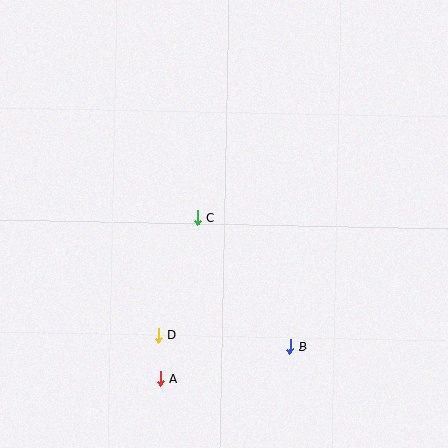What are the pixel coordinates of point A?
Point A is at (160, 379).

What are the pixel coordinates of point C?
Point C is at (198, 218).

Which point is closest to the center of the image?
Point C at (198, 218) is closest to the center.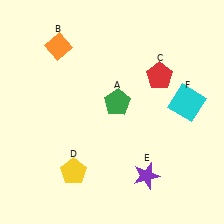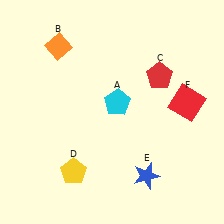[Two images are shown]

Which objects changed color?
A changed from green to cyan. E changed from purple to blue. F changed from cyan to red.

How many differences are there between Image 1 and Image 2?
There are 3 differences between the two images.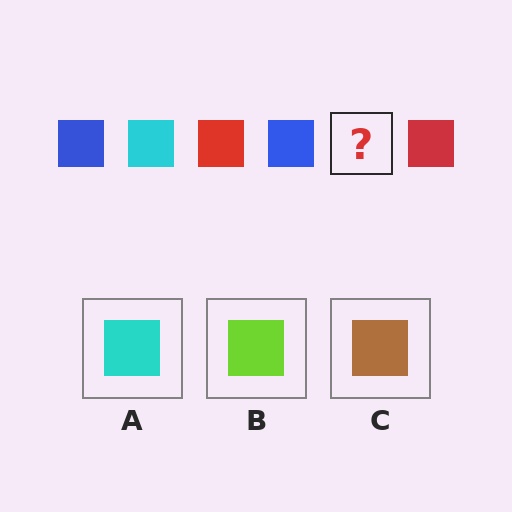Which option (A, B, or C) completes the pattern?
A.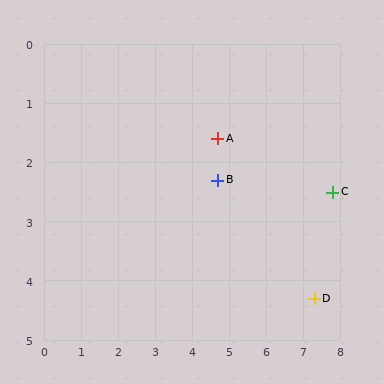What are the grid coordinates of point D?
Point D is at approximately (7.3, 4.3).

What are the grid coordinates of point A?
Point A is at approximately (4.7, 1.6).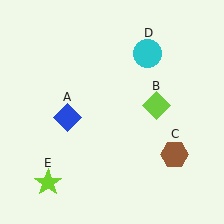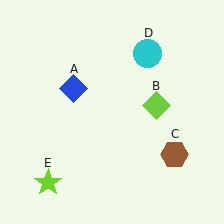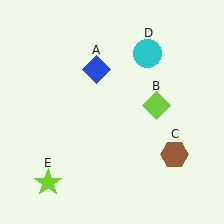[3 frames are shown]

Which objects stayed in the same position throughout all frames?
Lime diamond (object B) and brown hexagon (object C) and cyan circle (object D) and lime star (object E) remained stationary.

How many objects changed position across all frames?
1 object changed position: blue diamond (object A).